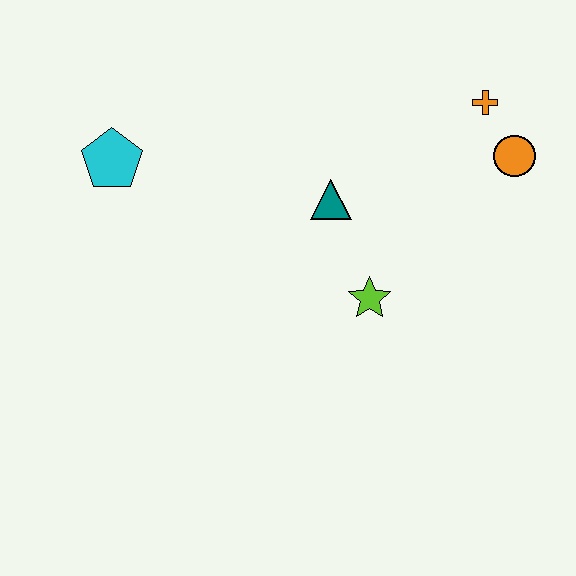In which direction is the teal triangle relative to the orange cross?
The teal triangle is to the left of the orange cross.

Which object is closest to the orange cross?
The orange circle is closest to the orange cross.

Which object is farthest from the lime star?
The cyan pentagon is farthest from the lime star.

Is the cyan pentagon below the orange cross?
Yes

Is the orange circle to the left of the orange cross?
No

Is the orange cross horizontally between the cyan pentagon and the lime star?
No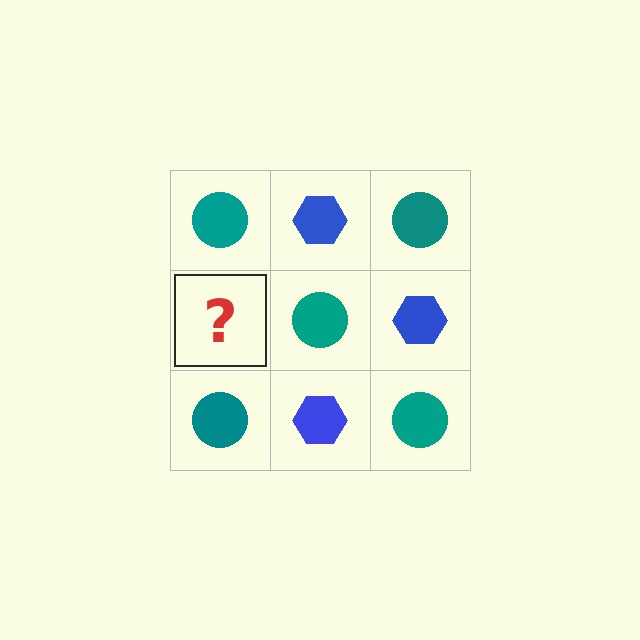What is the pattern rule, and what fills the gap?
The rule is that it alternates teal circle and blue hexagon in a checkerboard pattern. The gap should be filled with a blue hexagon.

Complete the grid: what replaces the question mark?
The question mark should be replaced with a blue hexagon.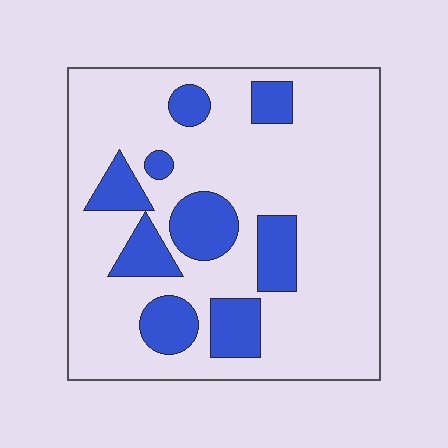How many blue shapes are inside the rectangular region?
9.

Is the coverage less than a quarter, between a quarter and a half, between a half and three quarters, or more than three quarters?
Less than a quarter.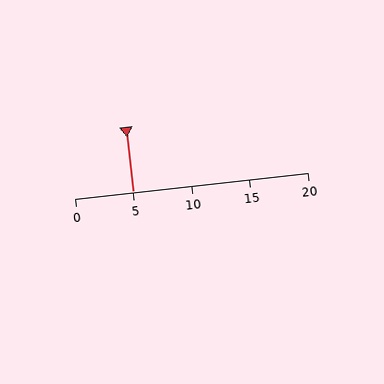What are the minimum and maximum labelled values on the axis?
The axis runs from 0 to 20.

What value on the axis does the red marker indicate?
The marker indicates approximately 5.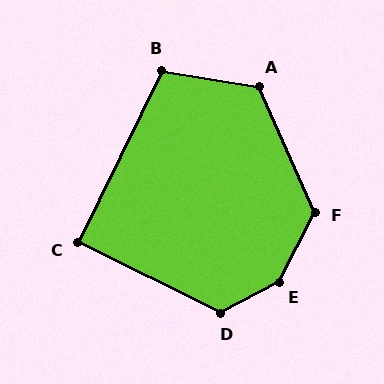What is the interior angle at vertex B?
Approximately 107 degrees (obtuse).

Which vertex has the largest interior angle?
E, at approximately 146 degrees.